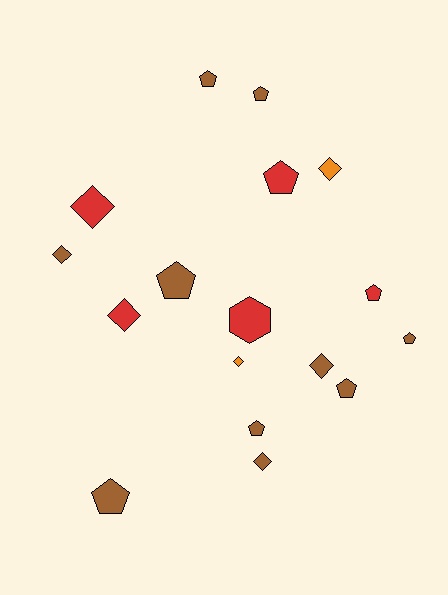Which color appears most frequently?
Brown, with 10 objects.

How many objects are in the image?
There are 17 objects.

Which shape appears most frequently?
Pentagon, with 9 objects.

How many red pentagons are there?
There are 2 red pentagons.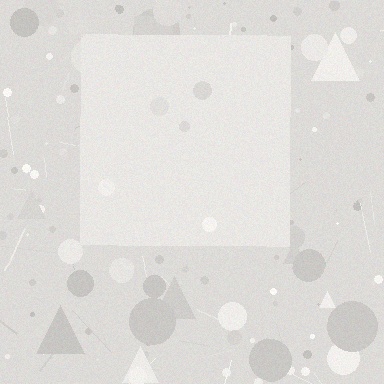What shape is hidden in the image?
A square is hidden in the image.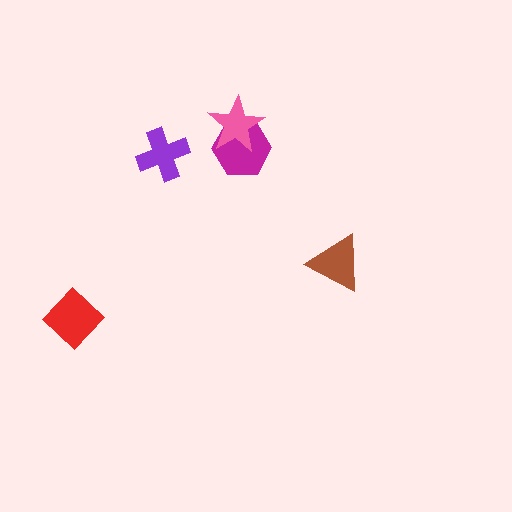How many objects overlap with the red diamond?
0 objects overlap with the red diamond.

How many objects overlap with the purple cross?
0 objects overlap with the purple cross.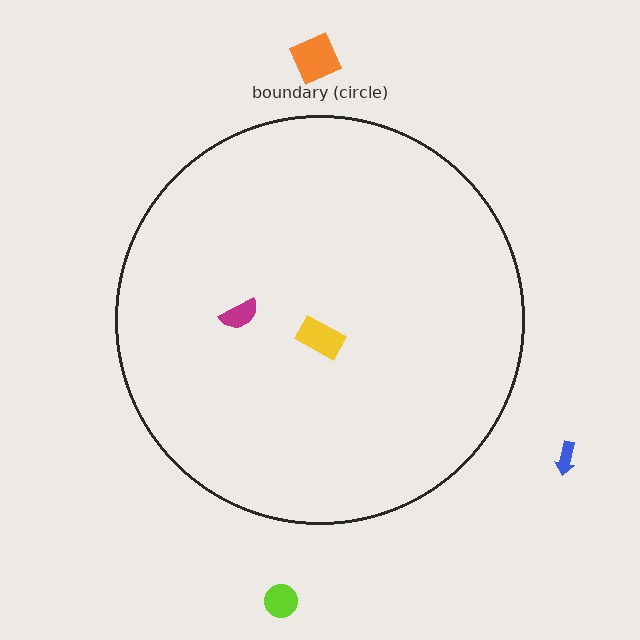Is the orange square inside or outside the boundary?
Outside.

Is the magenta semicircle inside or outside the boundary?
Inside.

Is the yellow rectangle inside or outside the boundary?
Inside.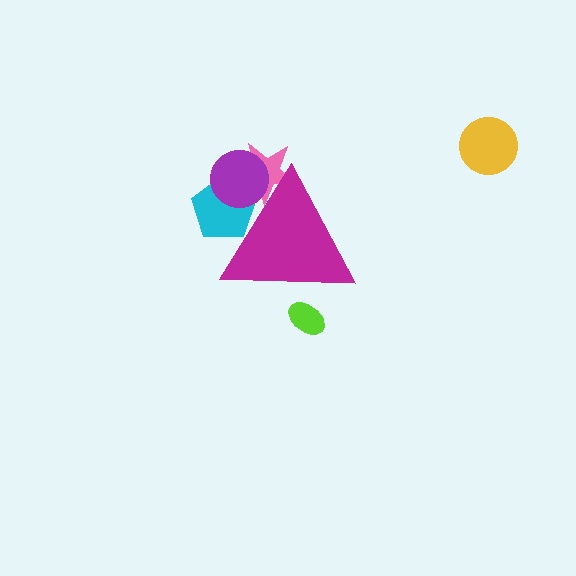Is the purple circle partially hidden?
Yes, the purple circle is partially hidden behind the magenta triangle.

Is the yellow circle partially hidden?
No, the yellow circle is fully visible.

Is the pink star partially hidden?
Yes, the pink star is partially hidden behind the magenta triangle.